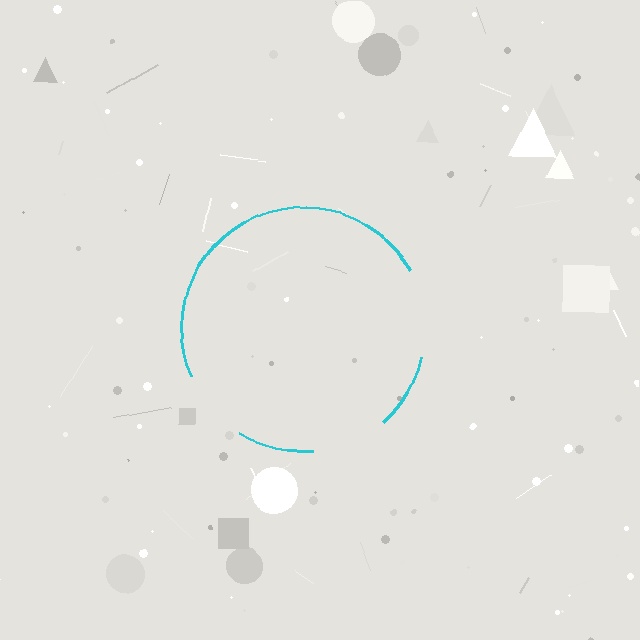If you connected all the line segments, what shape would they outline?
They would outline a circle.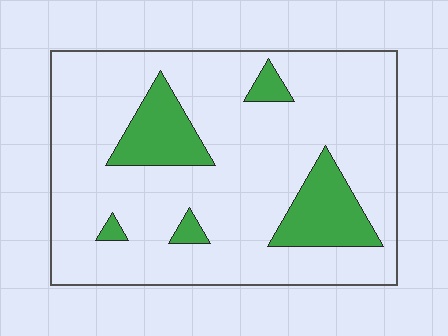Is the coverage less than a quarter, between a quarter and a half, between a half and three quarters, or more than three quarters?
Less than a quarter.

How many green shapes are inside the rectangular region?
5.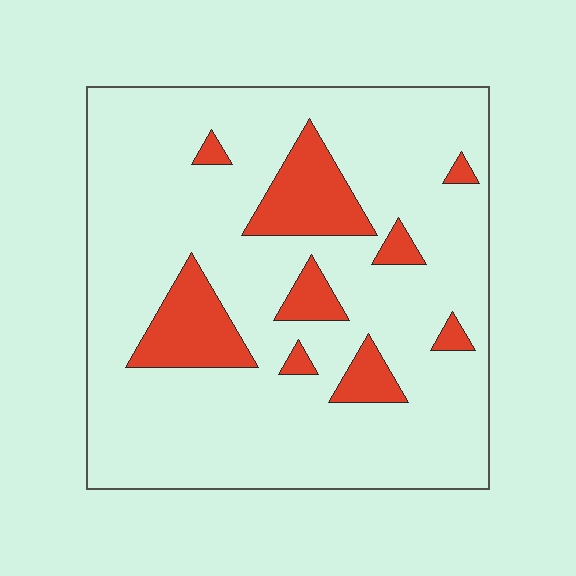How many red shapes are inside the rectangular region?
9.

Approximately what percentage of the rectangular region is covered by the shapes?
Approximately 15%.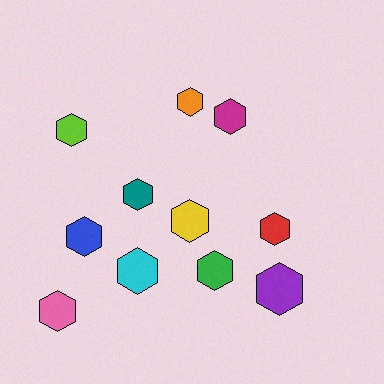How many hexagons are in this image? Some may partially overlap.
There are 11 hexagons.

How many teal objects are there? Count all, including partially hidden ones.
There is 1 teal object.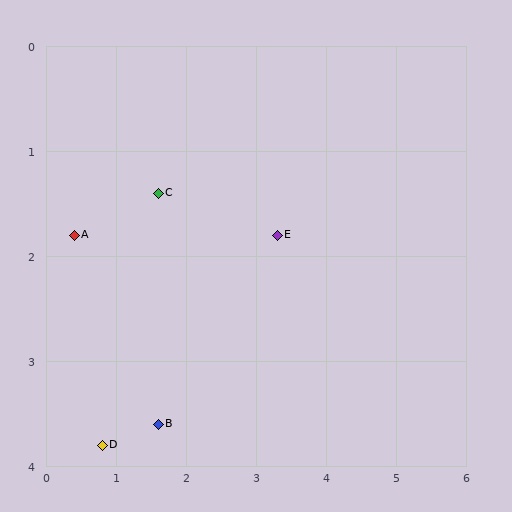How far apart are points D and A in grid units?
Points D and A are about 2.0 grid units apart.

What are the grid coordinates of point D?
Point D is at approximately (0.8, 3.8).